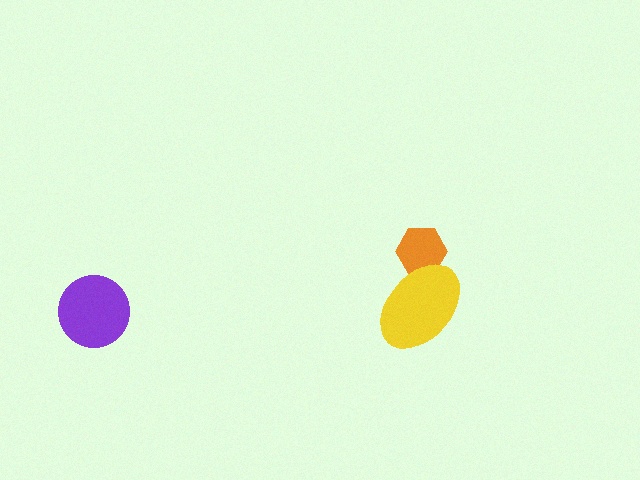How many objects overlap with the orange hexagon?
1 object overlaps with the orange hexagon.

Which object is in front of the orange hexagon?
The yellow ellipse is in front of the orange hexagon.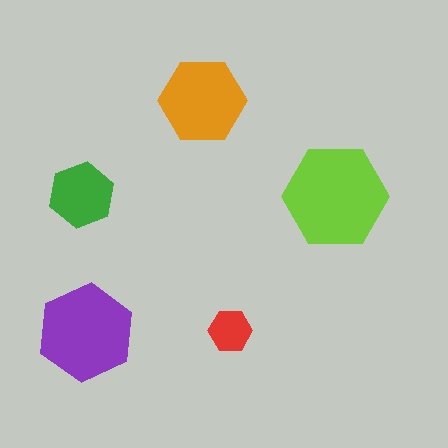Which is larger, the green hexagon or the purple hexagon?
The purple one.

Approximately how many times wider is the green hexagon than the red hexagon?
About 1.5 times wider.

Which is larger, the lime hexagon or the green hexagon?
The lime one.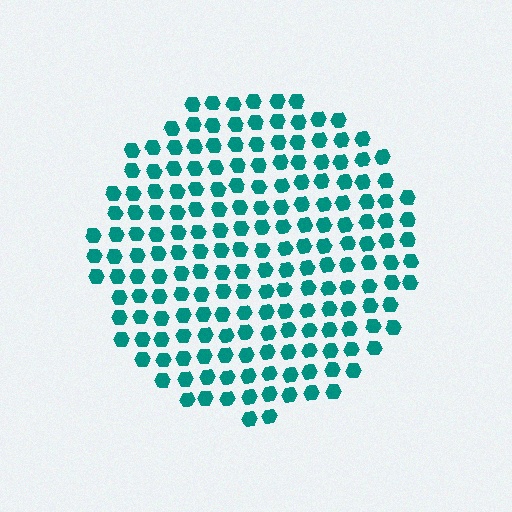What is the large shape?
The large shape is a circle.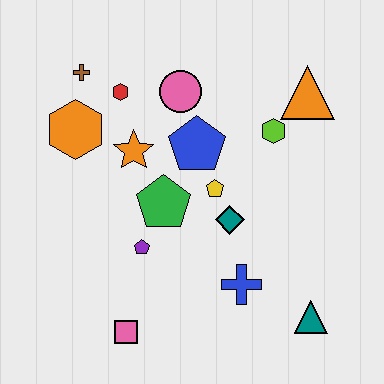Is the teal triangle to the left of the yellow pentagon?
No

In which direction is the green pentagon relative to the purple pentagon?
The green pentagon is above the purple pentagon.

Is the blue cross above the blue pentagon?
No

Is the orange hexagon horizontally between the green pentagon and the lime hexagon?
No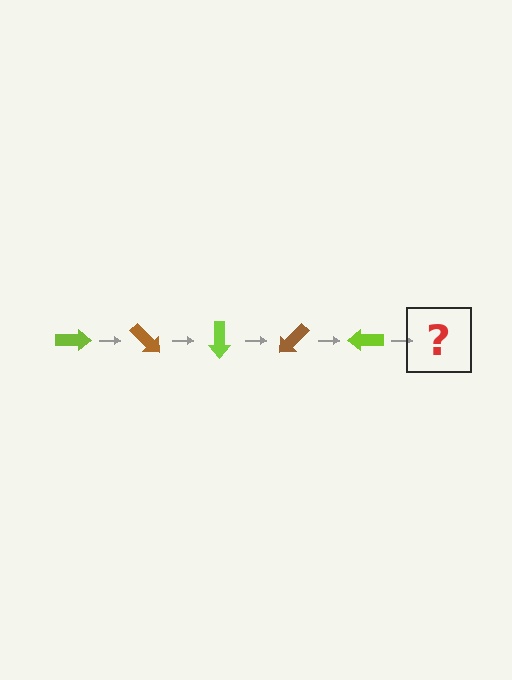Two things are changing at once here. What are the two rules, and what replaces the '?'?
The two rules are that it rotates 45 degrees each step and the color cycles through lime and brown. The '?' should be a brown arrow, rotated 225 degrees from the start.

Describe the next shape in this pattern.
It should be a brown arrow, rotated 225 degrees from the start.